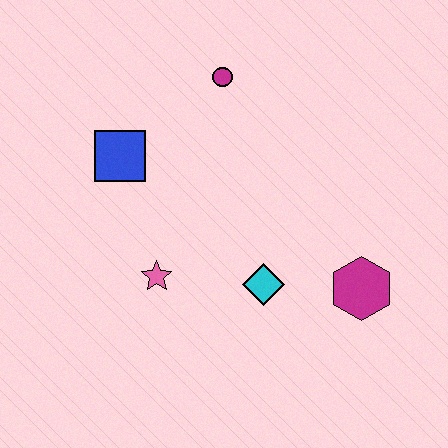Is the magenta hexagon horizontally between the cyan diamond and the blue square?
No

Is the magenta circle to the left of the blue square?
No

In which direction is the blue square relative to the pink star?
The blue square is above the pink star.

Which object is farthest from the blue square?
The magenta hexagon is farthest from the blue square.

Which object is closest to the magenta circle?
The blue square is closest to the magenta circle.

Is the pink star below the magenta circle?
Yes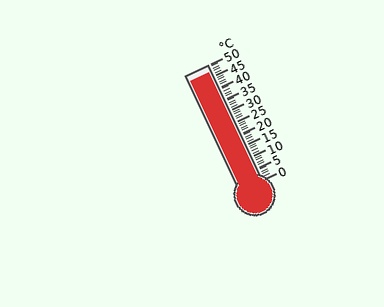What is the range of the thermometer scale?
The thermometer scale ranges from 0°C to 50°C.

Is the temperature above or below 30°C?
The temperature is above 30°C.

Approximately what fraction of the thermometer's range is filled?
The thermometer is filled to approximately 95% of its range.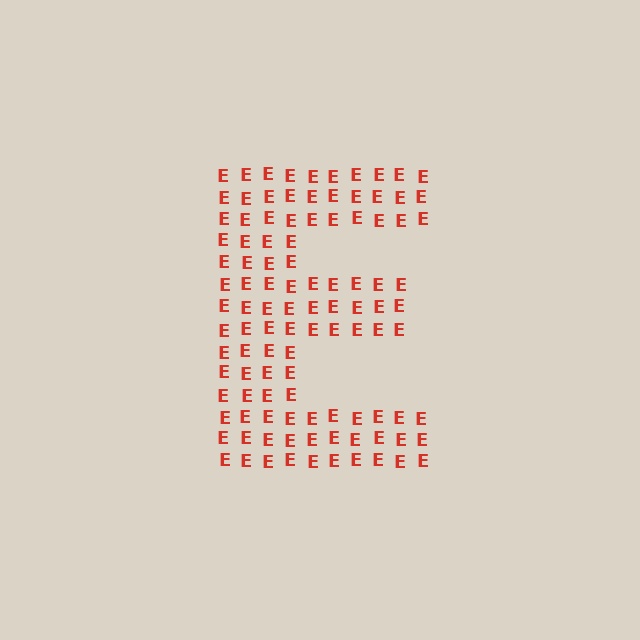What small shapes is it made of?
It is made of small letter E's.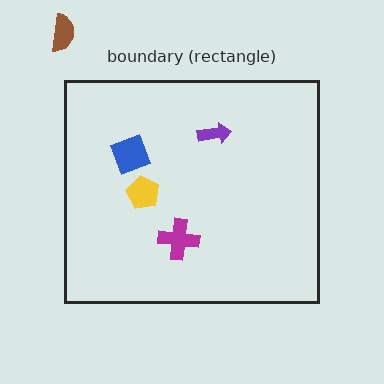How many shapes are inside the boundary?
4 inside, 1 outside.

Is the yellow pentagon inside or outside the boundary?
Inside.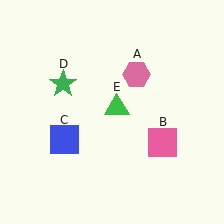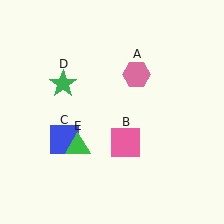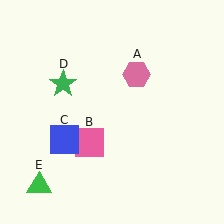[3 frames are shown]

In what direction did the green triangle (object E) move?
The green triangle (object E) moved down and to the left.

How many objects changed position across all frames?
2 objects changed position: pink square (object B), green triangle (object E).